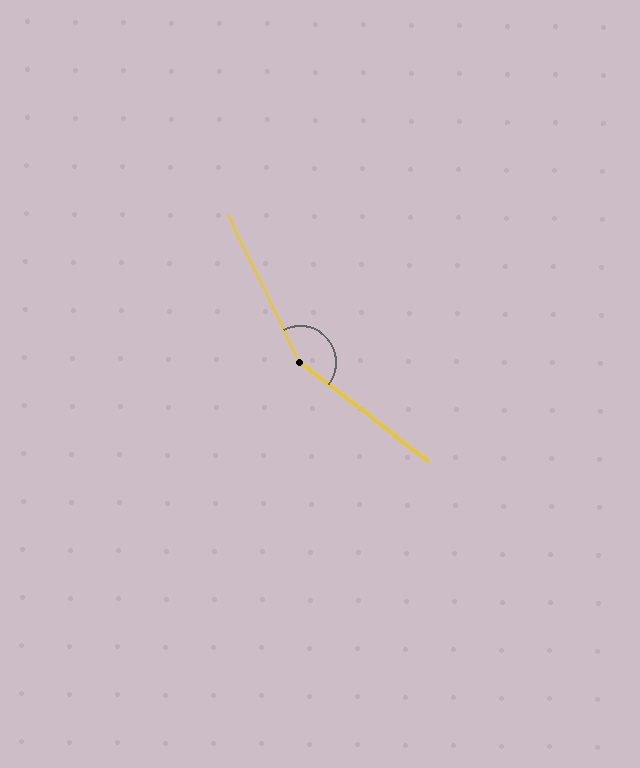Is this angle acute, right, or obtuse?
It is obtuse.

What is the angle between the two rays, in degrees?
Approximately 154 degrees.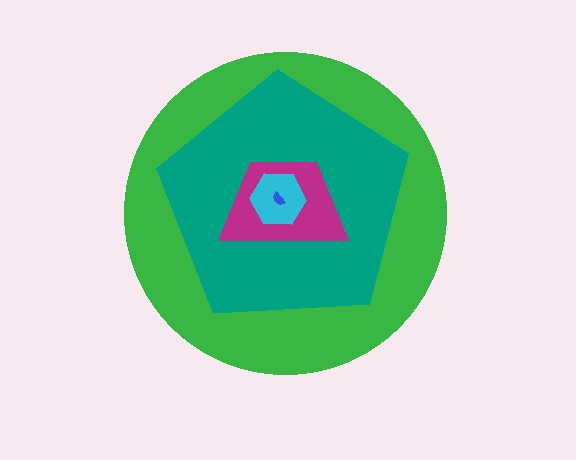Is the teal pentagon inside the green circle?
Yes.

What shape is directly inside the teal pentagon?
The magenta trapezoid.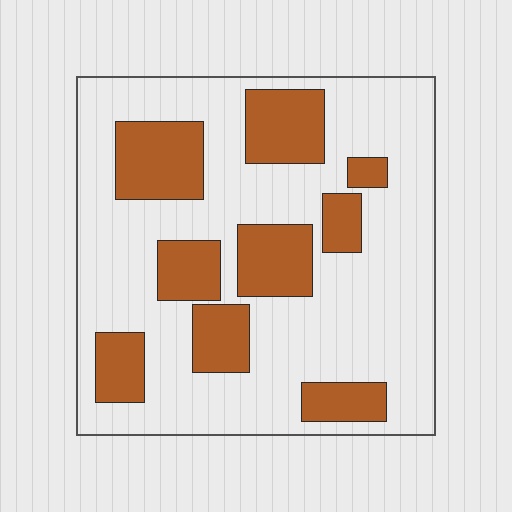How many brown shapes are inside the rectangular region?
9.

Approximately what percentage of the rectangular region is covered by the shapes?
Approximately 30%.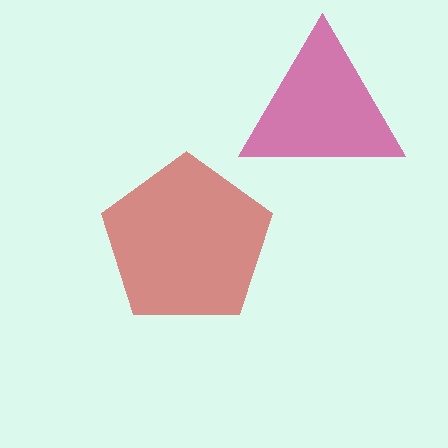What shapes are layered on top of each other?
The layered shapes are: a magenta triangle, a red pentagon.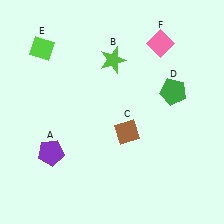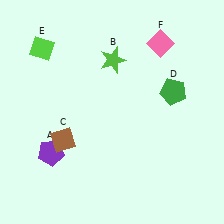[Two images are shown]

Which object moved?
The brown diamond (C) moved left.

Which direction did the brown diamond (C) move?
The brown diamond (C) moved left.